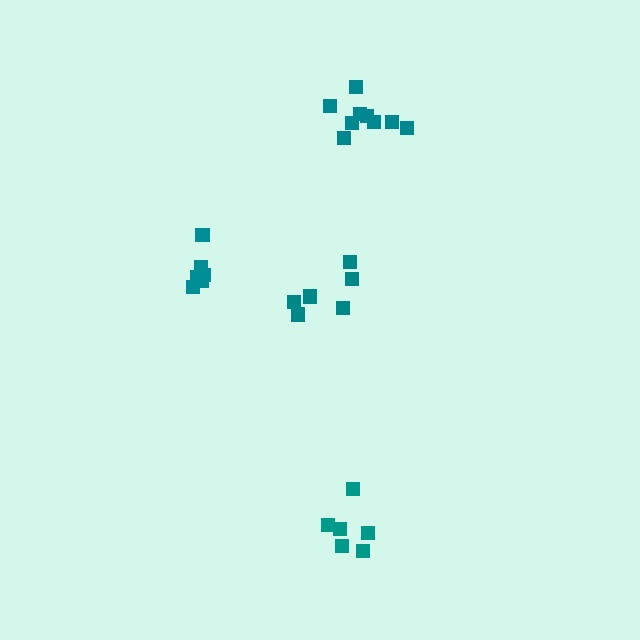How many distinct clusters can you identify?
There are 4 distinct clusters.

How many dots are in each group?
Group 1: 6 dots, Group 2: 9 dots, Group 3: 6 dots, Group 4: 6 dots (27 total).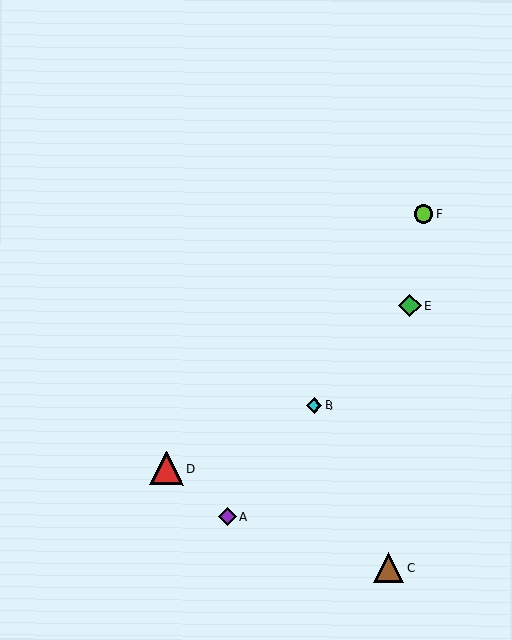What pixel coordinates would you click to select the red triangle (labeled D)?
Click at (166, 469) to select the red triangle D.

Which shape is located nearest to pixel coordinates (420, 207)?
The lime circle (labeled F) at (424, 214) is nearest to that location.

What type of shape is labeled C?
Shape C is a brown triangle.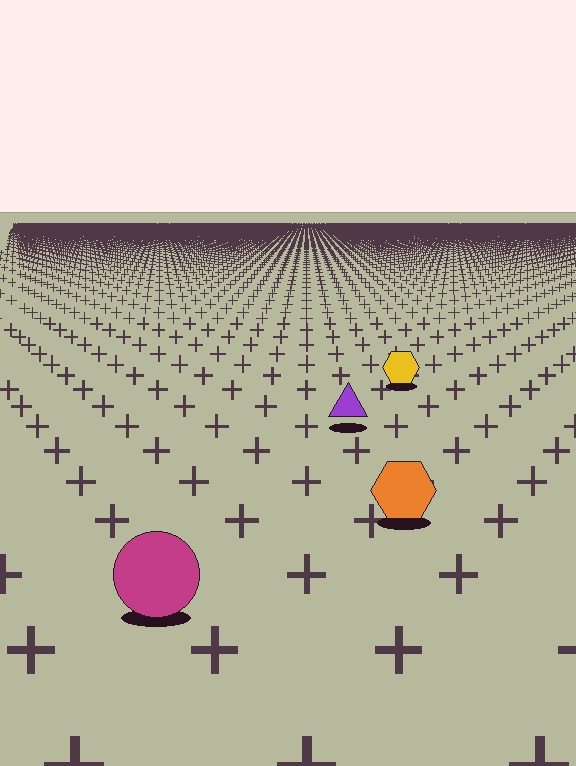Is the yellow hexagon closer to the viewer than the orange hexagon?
No. The orange hexagon is closer — you can tell from the texture gradient: the ground texture is coarser near it.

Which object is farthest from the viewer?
The yellow hexagon is farthest from the viewer. It appears smaller and the ground texture around it is denser.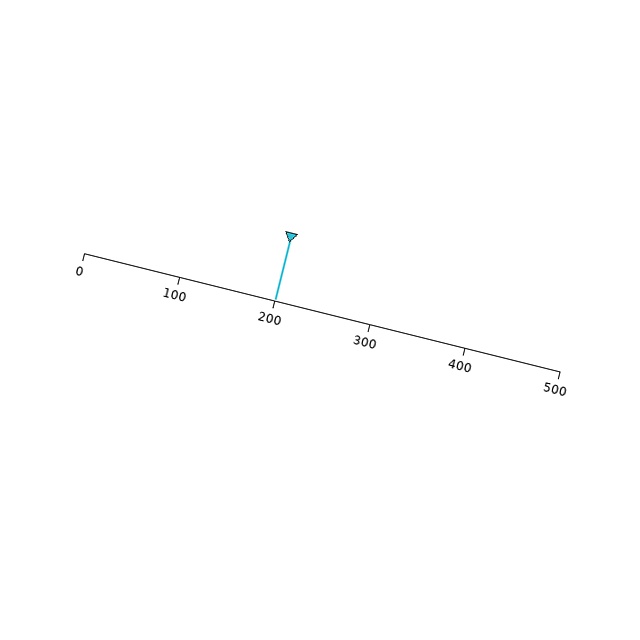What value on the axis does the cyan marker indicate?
The marker indicates approximately 200.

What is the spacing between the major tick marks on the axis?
The major ticks are spaced 100 apart.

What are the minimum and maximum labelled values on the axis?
The axis runs from 0 to 500.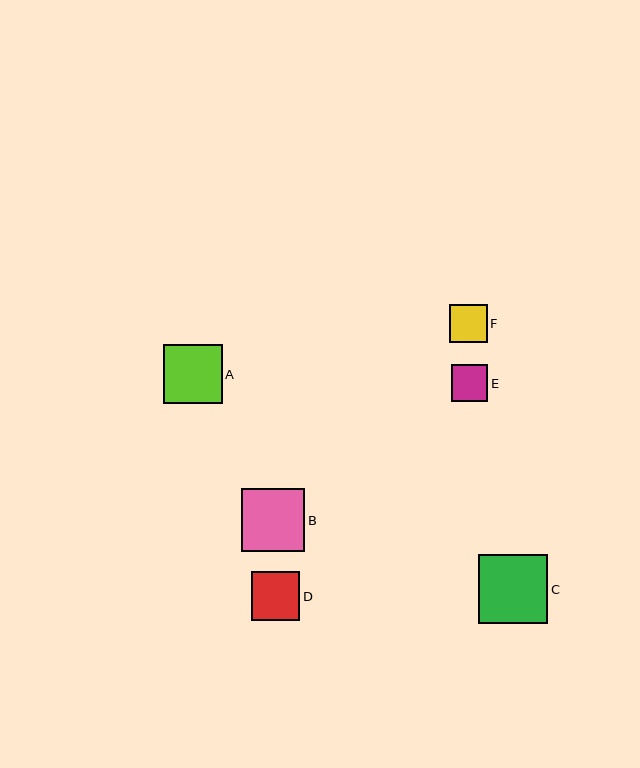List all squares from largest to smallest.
From largest to smallest: C, B, A, D, F, E.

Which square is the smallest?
Square E is the smallest with a size of approximately 36 pixels.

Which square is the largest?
Square C is the largest with a size of approximately 69 pixels.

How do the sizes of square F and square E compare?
Square F and square E are approximately the same size.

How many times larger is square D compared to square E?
Square D is approximately 1.3 times the size of square E.